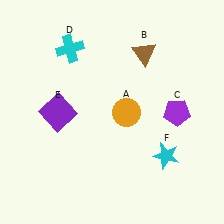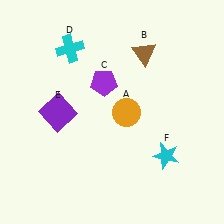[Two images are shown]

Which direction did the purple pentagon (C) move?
The purple pentagon (C) moved left.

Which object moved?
The purple pentagon (C) moved left.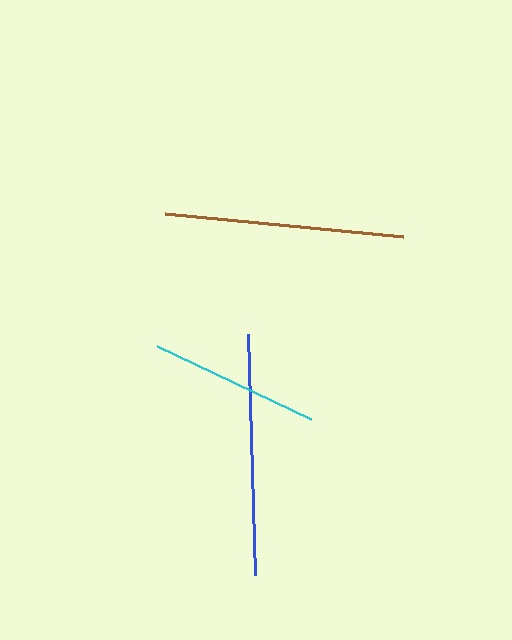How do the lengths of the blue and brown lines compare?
The blue and brown lines are approximately the same length.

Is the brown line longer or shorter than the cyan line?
The brown line is longer than the cyan line.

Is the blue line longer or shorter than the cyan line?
The blue line is longer than the cyan line.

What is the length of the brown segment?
The brown segment is approximately 239 pixels long.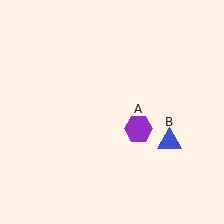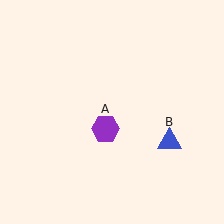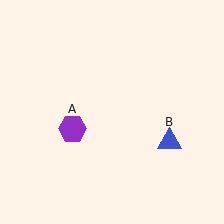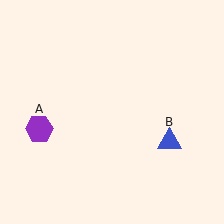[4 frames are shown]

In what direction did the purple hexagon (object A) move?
The purple hexagon (object A) moved left.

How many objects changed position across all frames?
1 object changed position: purple hexagon (object A).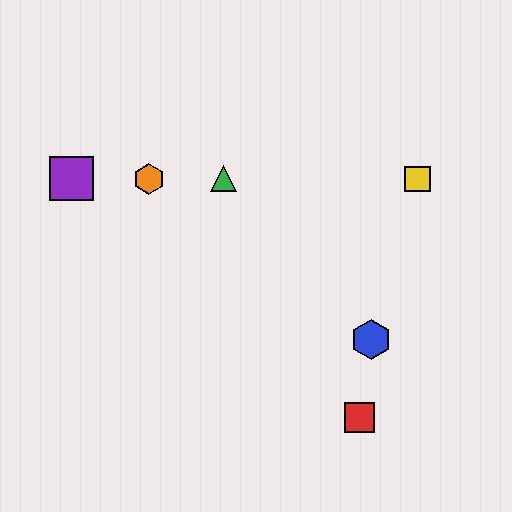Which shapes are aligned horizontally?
The green triangle, the yellow square, the purple square, the orange hexagon are aligned horizontally.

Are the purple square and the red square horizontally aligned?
No, the purple square is at y≈179 and the red square is at y≈418.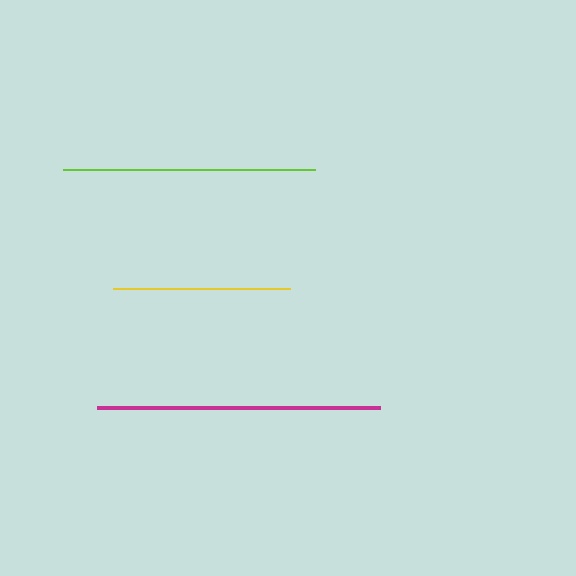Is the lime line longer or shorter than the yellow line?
The lime line is longer than the yellow line.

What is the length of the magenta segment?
The magenta segment is approximately 283 pixels long.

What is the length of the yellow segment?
The yellow segment is approximately 177 pixels long.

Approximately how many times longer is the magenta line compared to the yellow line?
The magenta line is approximately 1.6 times the length of the yellow line.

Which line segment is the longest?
The magenta line is the longest at approximately 283 pixels.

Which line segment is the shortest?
The yellow line is the shortest at approximately 177 pixels.